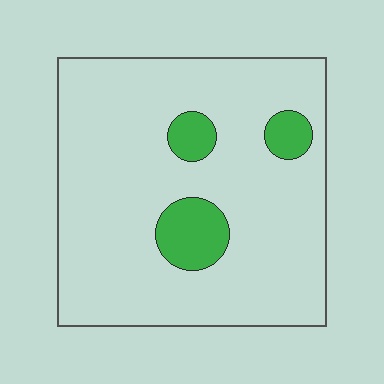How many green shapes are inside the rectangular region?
3.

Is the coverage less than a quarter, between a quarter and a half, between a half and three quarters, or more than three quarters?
Less than a quarter.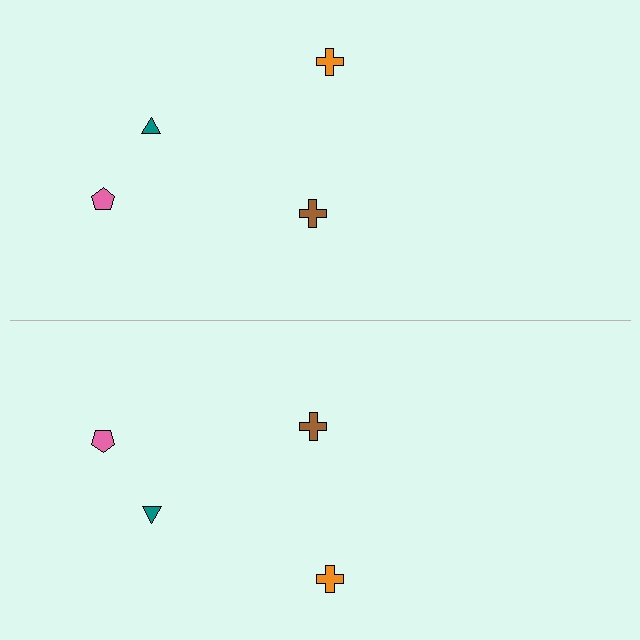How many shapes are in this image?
There are 8 shapes in this image.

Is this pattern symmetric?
Yes, this pattern has bilateral (reflection) symmetry.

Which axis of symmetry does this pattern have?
The pattern has a horizontal axis of symmetry running through the center of the image.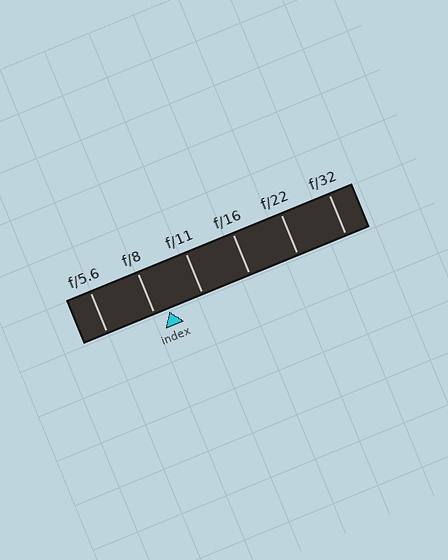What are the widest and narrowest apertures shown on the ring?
The widest aperture shown is f/5.6 and the narrowest is f/32.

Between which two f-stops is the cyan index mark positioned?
The index mark is between f/8 and f/11.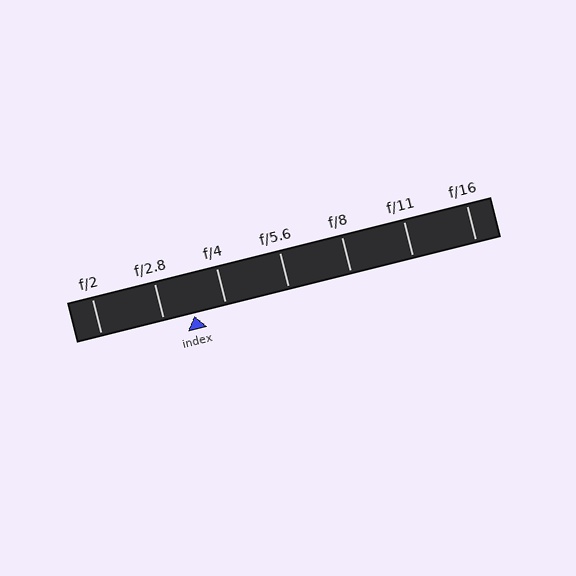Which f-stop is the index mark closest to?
The index mark is closest to f/2.8.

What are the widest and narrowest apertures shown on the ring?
The widest aperture shown is f/2 and the narrowest is f/16.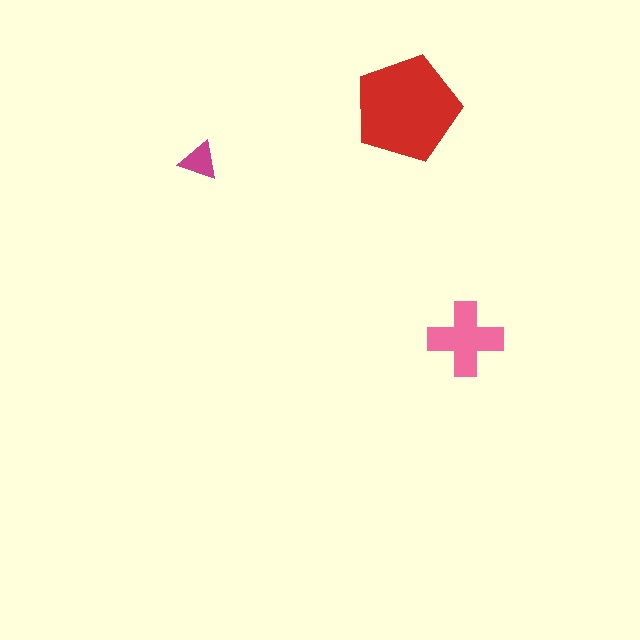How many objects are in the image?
There are 3 objects in the image.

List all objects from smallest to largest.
The magenta triangle, the pink cross, the red pentagon.